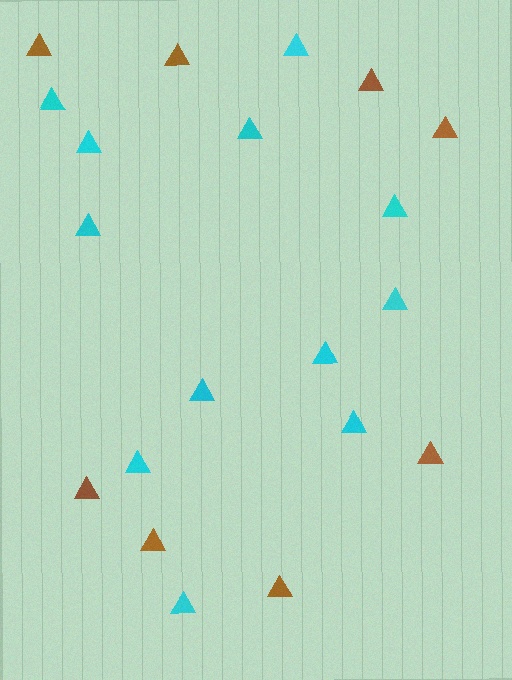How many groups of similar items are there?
There are 2 groups: one group of cyan triangles (12) and one group of brown triangles (8).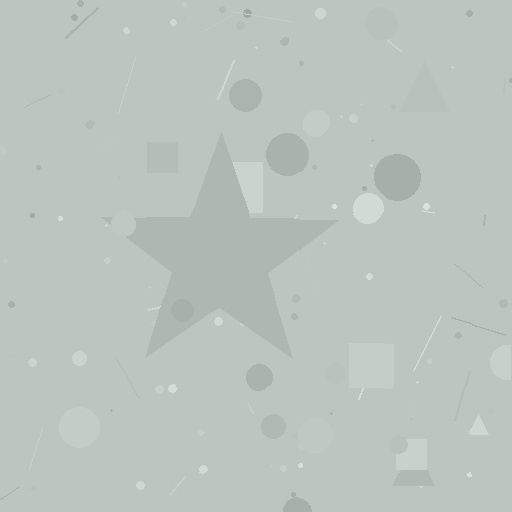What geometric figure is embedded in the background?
A star is embedded in the background.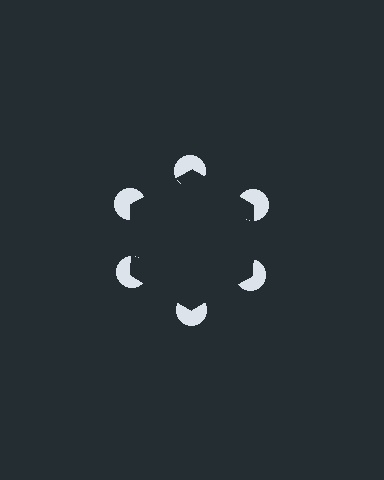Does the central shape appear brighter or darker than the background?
It typically appears slightly darker than the background, even though no actual brightness change is drawn.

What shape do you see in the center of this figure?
An illusory hexagon — its edges are inferred from the aligned wedge cuts in the pac-man discs, not physically drawn.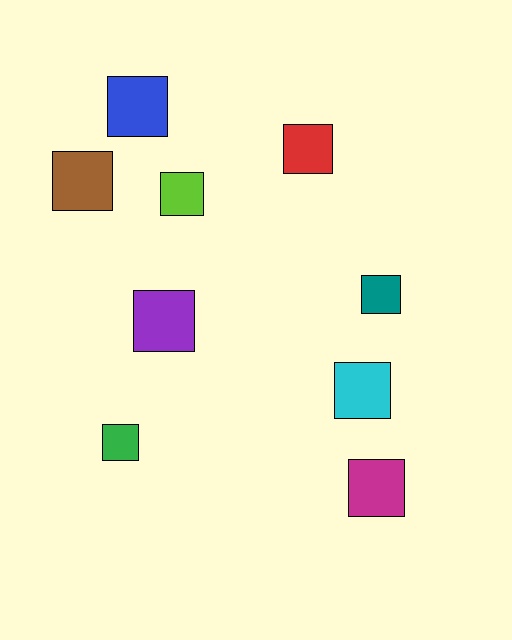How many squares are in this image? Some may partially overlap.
There are 9 squares.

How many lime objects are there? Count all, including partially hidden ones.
There is 1 lime object.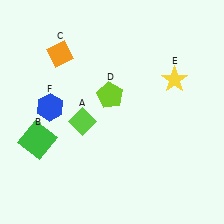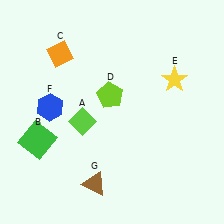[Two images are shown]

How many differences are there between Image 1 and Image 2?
There is 1 difference between the two images.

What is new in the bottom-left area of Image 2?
A brown triangle (G) was added in the bottom-left area of Image 2.